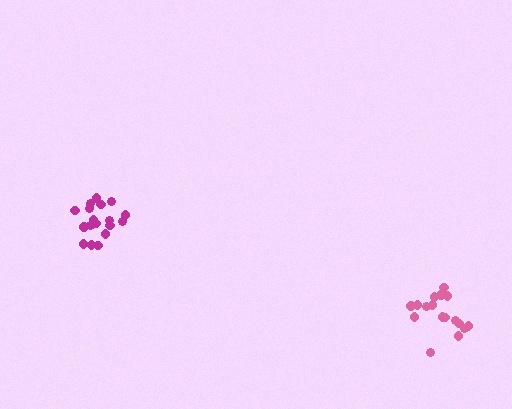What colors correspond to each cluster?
The clusters are colored: pink, magenta.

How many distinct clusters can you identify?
There are 2 distinct clusters.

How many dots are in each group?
Group 1: 17 dots, Group 2: 18 dots (35 total).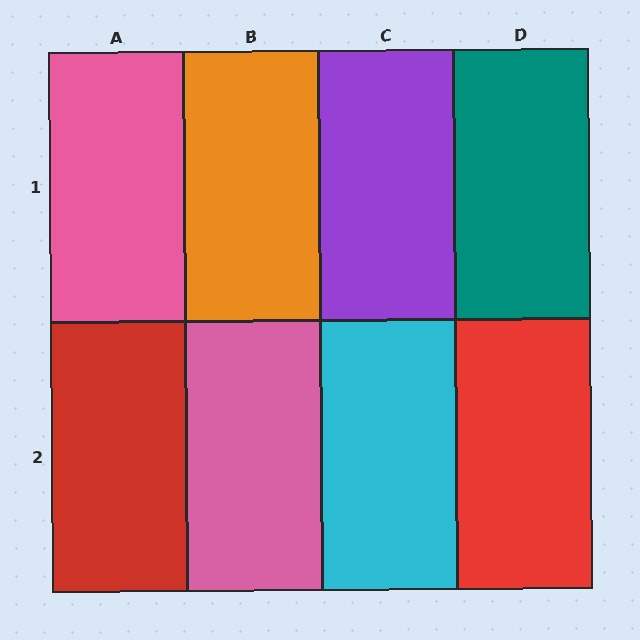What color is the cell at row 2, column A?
Red.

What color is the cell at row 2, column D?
Red.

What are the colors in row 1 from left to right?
Pink, orange, purple, teal.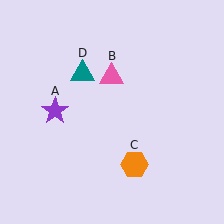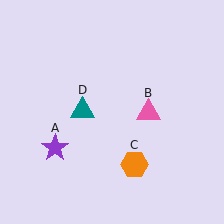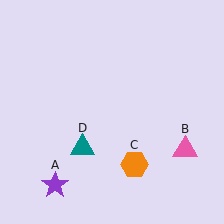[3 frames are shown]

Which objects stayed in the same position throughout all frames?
Orange hexagon (object C) remained stationary.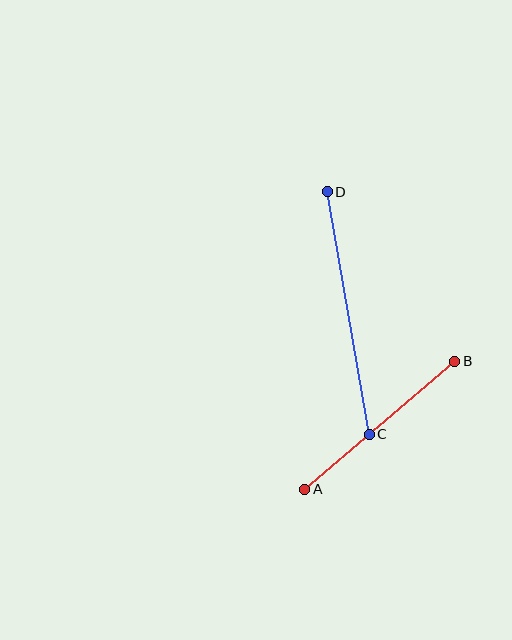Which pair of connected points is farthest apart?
Points C and D are farthest apart.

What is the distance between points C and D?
The distance is approximately 246 pixels.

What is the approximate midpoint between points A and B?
The midpoint is at approximately (380, 425) pixels.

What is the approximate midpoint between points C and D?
The midpoint is at approximately (348, 313) pixels.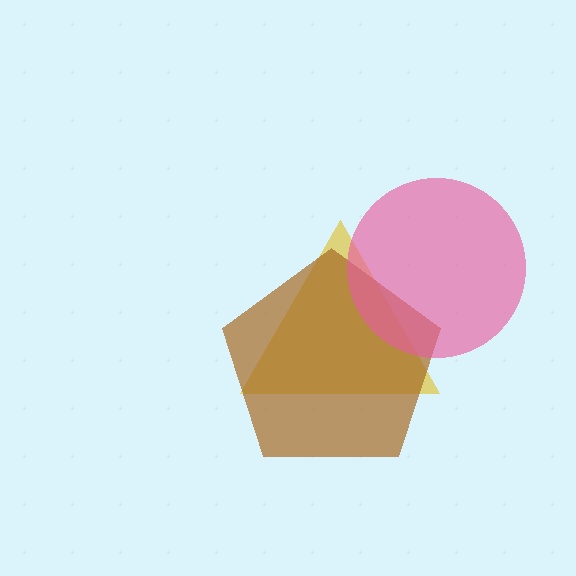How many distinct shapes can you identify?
There are 3 distinct shapes: a yellow triangle, a brown pentagon, a pink circle.